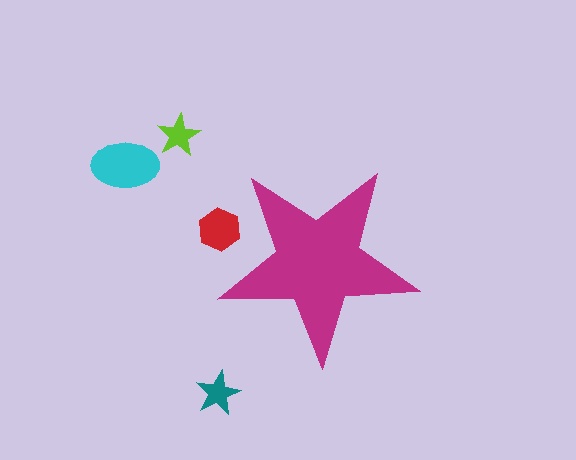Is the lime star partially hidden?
No, the lime star is fully visible.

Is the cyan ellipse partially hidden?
No, the cyan ellipse is fully visible.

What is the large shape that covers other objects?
A magenta star.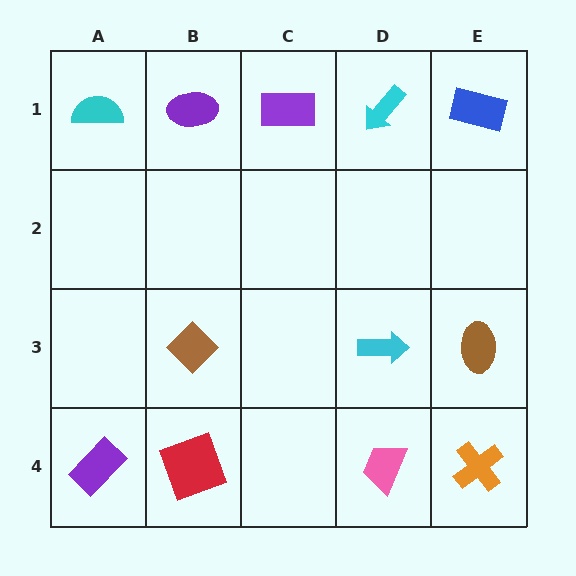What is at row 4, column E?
An orange cross.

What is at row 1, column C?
A purple rectangle.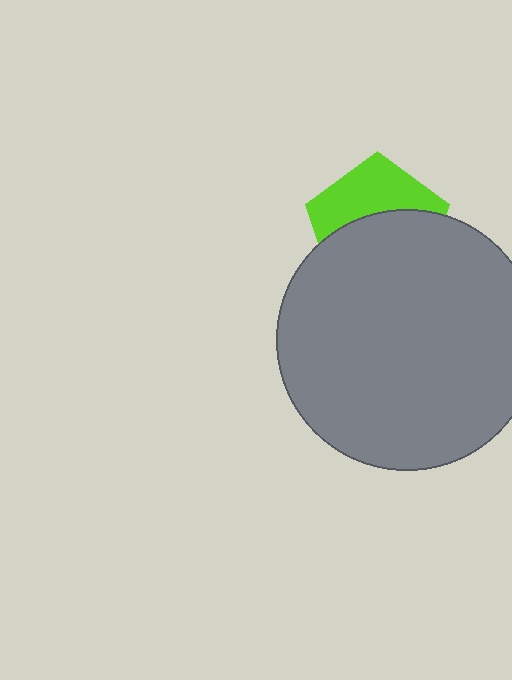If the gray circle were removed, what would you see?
You would see the complete lime pentagon.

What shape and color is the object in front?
The object in front is a gray circle.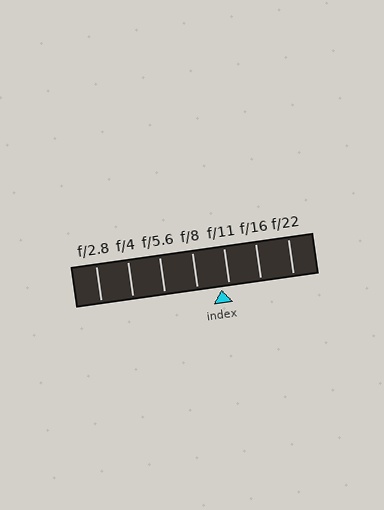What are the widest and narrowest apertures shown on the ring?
The widest aperture shown is f/2.8 and the narrowest is f/22.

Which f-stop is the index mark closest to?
The index mark is closest to f/11.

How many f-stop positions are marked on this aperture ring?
There are 7 f-stop positions marked.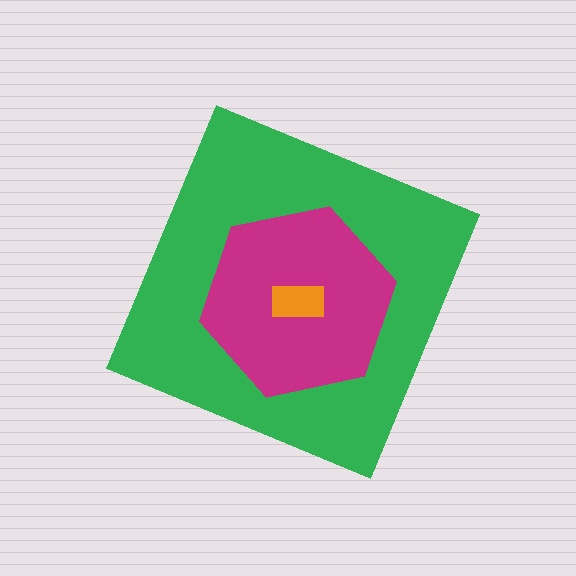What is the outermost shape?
The green diamond.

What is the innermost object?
The orange rectangle.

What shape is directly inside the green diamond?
The magenta hexagon.